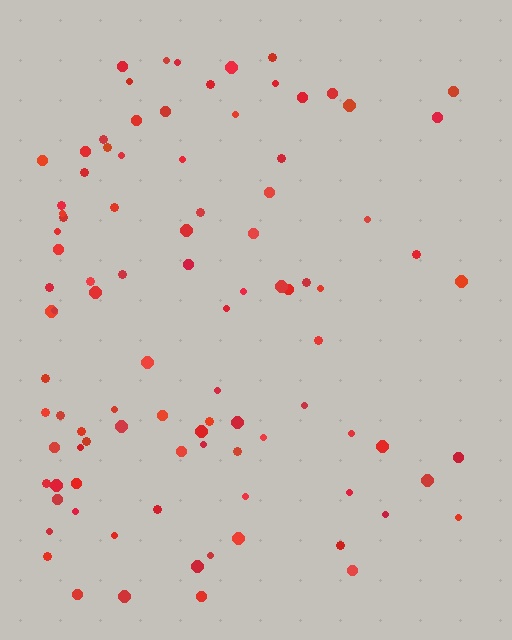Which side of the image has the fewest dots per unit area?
The right.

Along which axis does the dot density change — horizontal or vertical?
Horizontal.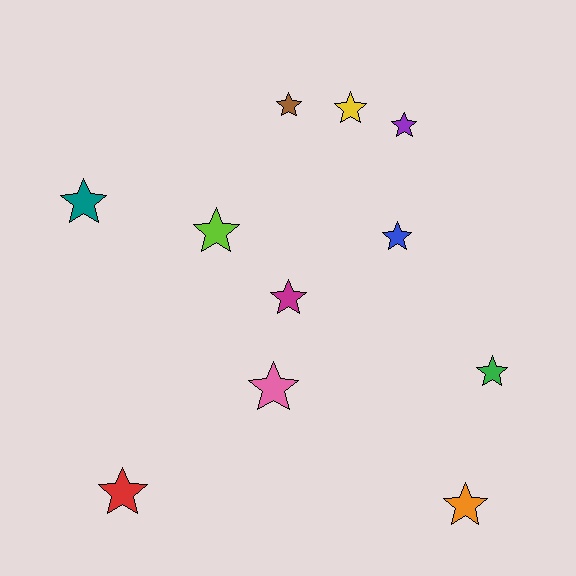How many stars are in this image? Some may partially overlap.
There are 11 stars.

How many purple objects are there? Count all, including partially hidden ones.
There is 1 purple object.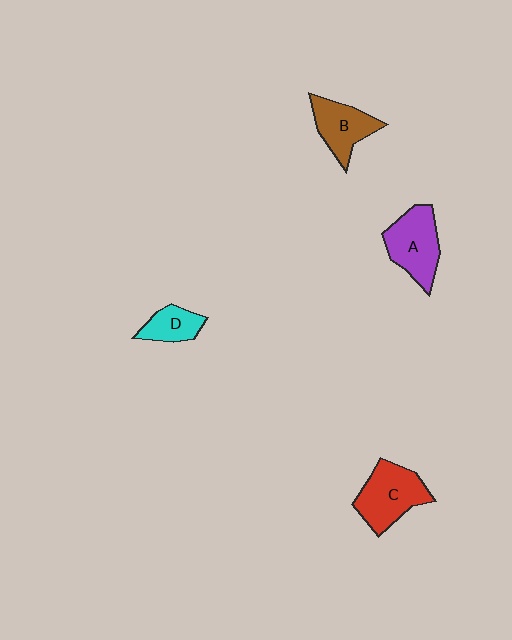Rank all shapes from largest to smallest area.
From largest to smallest: C (red), A (purple), B (brown), D (cyan).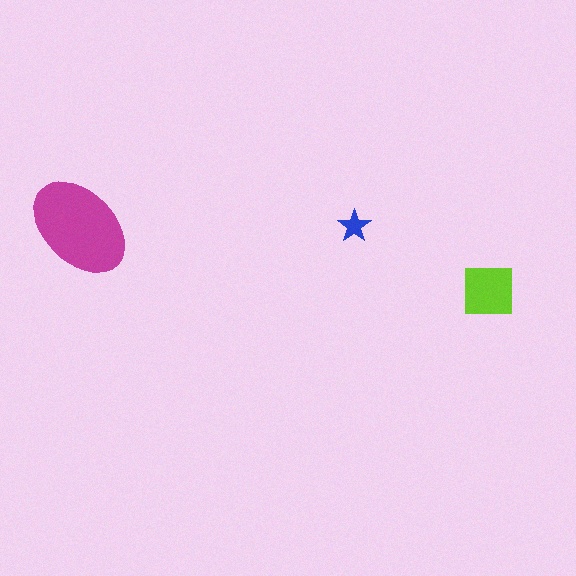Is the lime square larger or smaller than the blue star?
Larger.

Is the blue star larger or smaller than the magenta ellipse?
Smaller.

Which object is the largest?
The magenta ellipse.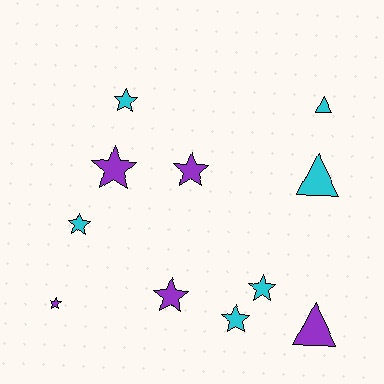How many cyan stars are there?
There are 4 cyan stars.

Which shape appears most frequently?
Star, with 8 objects.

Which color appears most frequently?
Cyan, with 6 objects.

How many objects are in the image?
There are 11 objects.